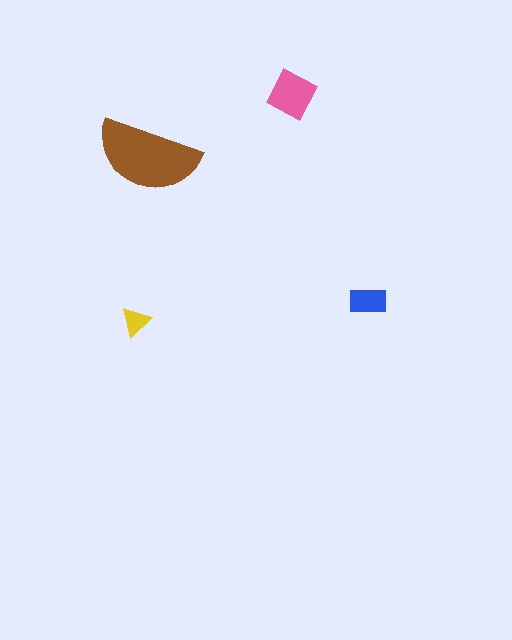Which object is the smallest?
The yellow triangle.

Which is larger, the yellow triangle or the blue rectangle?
The blue rectangle.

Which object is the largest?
The brown semicircle.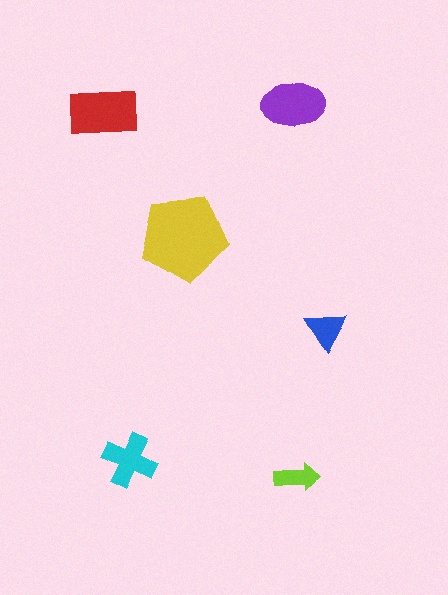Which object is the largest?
The yellow pentagon.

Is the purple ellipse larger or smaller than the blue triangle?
Larger.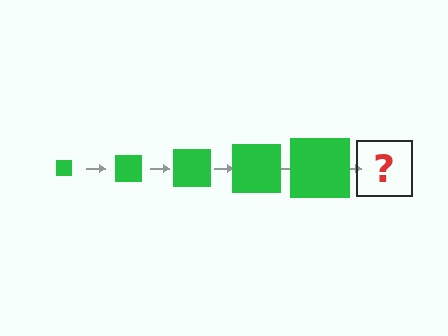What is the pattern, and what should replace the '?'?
The pattern is that the square gets progressively larger each step. The '?' should be a green square, larger than the previous one.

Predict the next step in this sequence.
The next step is a green square, larger than the previous one.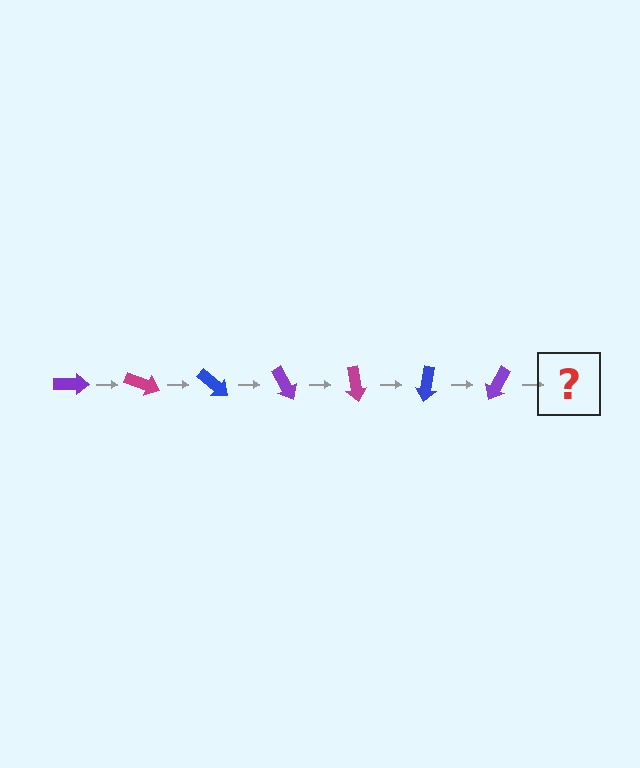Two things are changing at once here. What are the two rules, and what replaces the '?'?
The two rules are that it rotates 20 degrees each step and the color cycles through purple, magenta, and blue. The '?' should be a magenta arrow, rotated 140 degrees from the start.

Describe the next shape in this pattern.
It should be a magenta arrow, rotated 140 degrees from the start.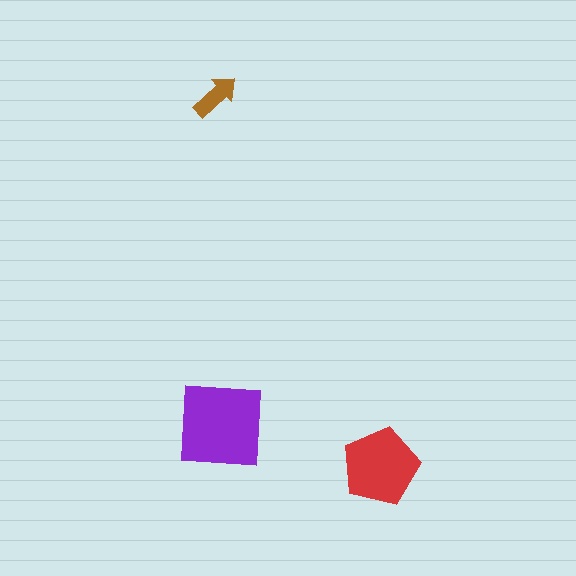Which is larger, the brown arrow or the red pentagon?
The red pentagon.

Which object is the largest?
The purple square.